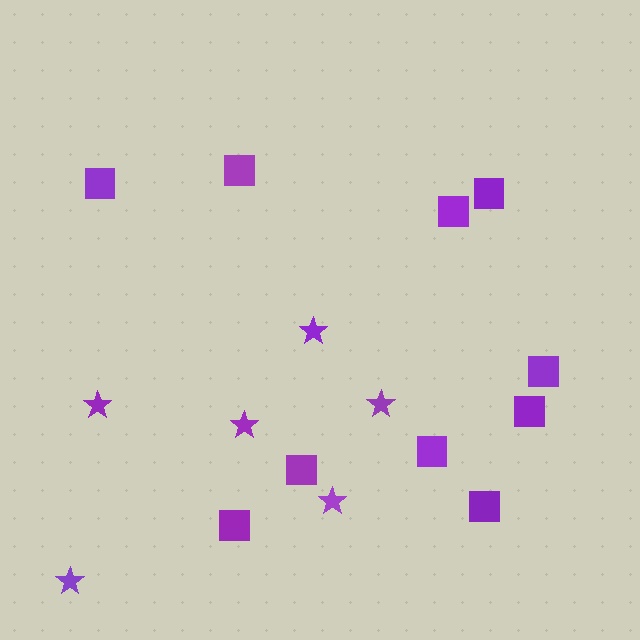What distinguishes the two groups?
There are 2 groups: one group of stars (6) and one group of squares (10).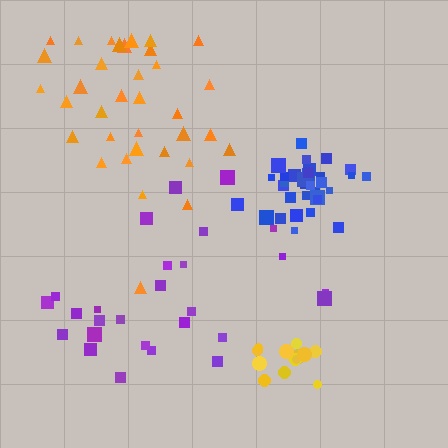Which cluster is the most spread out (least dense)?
Purple.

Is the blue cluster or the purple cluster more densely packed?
Blue.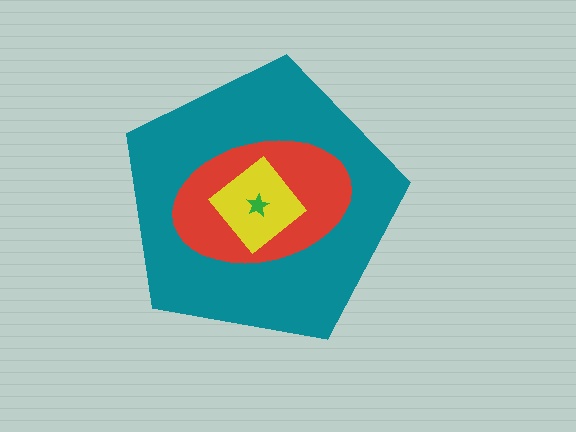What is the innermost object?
The green star.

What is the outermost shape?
The teal pentagon.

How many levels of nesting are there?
4.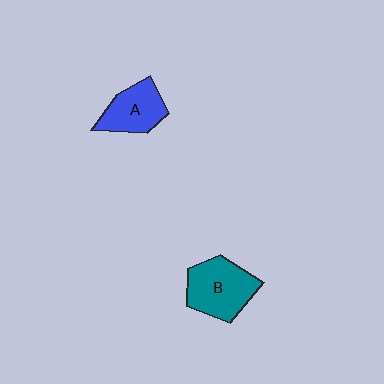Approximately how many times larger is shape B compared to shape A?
Approximately 1.3 times.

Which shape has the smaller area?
Shape A (blue).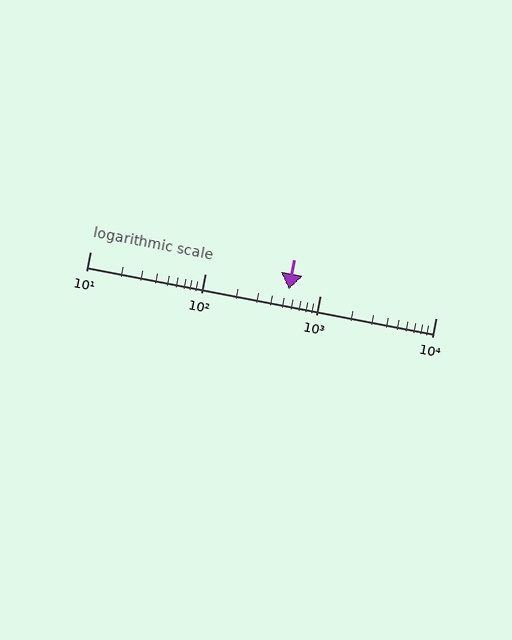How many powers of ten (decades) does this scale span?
The scale spans 3 decades, from 10 to 10000.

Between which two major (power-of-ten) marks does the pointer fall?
The pointer is between 100 and 1000.